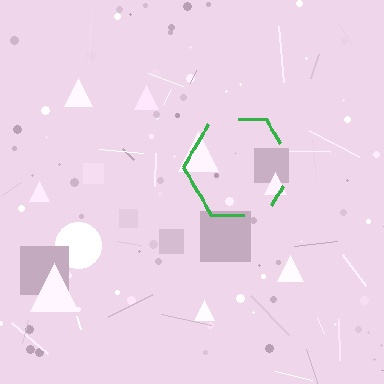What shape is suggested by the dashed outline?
The dashed outline suggests a hexagon.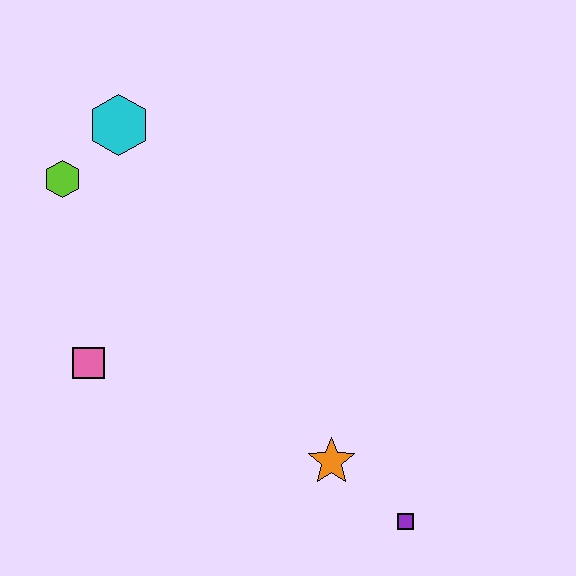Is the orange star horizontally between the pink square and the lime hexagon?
No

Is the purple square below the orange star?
Yes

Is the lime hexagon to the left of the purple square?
Yes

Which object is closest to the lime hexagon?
The cyan hexagon is closest to the lime hexagon.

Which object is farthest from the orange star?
The cyan hexagon is farthest from the orange star.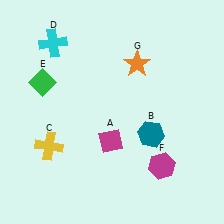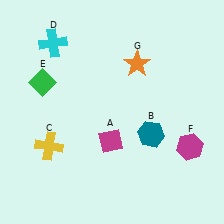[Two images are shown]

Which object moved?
The magenta hexagon (F) moved right.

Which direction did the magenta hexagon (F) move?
The magenta hexagon (F) moved right.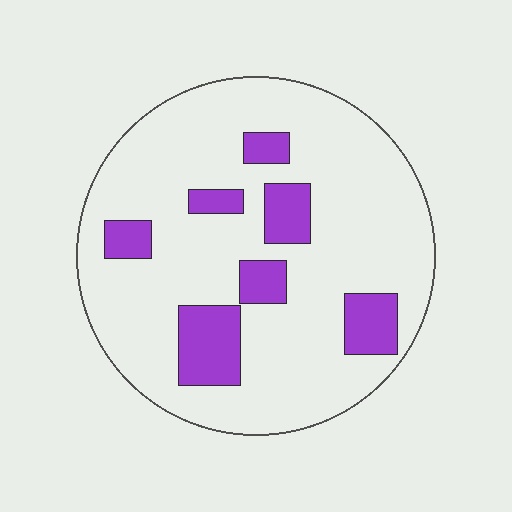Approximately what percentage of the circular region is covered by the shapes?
Approximately 20%.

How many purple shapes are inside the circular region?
7.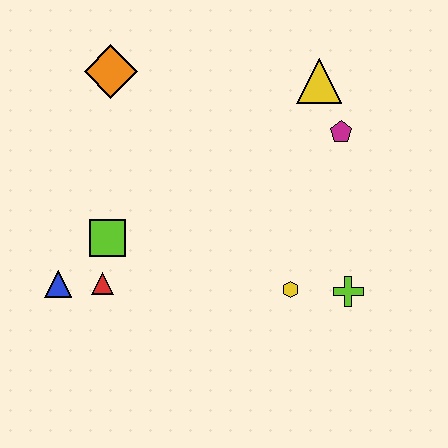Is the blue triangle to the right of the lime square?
No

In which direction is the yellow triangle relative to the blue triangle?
The yellow triangle is to the right of the blue triangle.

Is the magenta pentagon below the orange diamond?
Yes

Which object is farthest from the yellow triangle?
The blue triangle is farthest from the yellow triangle.